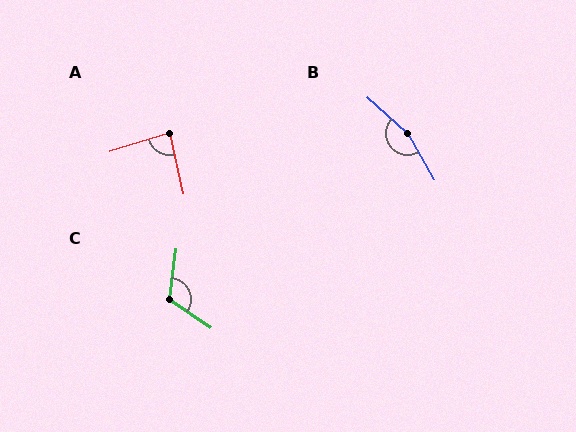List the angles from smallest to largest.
A (85°), C (118°), B (162°).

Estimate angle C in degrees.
Approximately 118 degrees.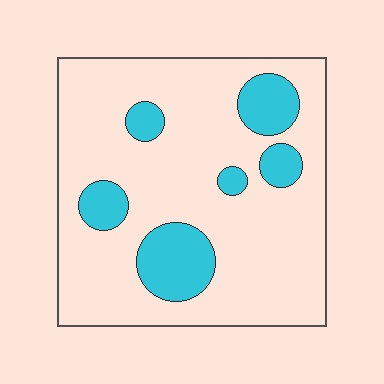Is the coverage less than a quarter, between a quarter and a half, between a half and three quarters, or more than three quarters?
Less than a quarter.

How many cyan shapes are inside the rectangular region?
6.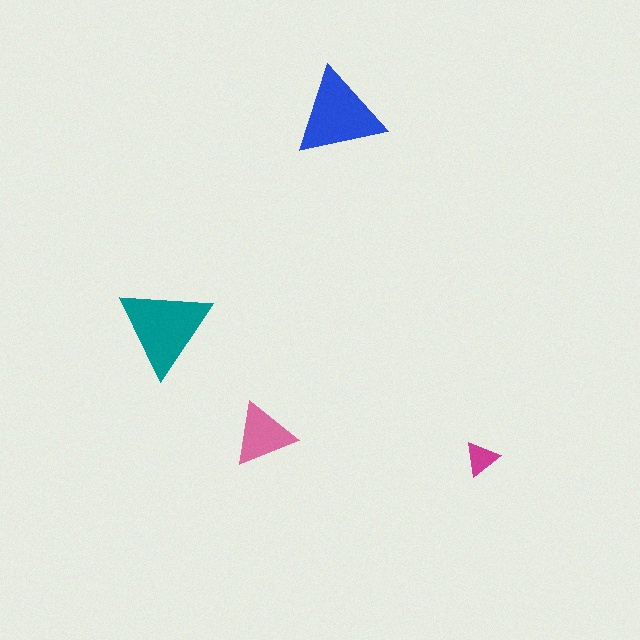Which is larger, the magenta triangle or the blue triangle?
The blue one.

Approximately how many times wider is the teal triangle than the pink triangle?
About 1.5 times wider.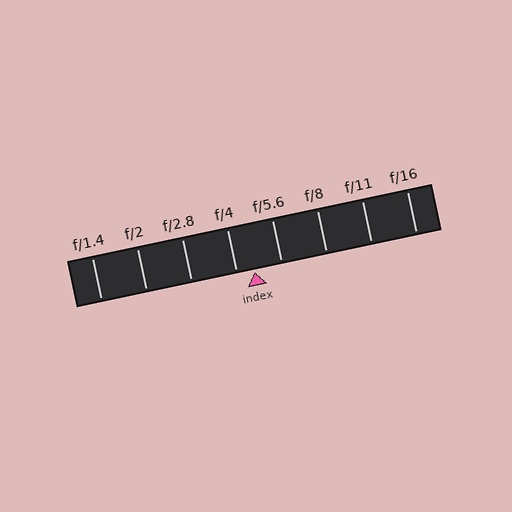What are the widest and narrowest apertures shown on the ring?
The widest aperture shown is f/1.4 and the narrowest is f/16.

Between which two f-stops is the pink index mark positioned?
The index mark is between f/4 and f/5.6.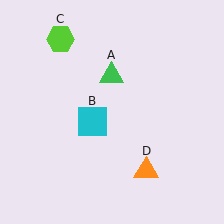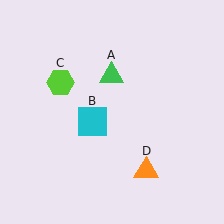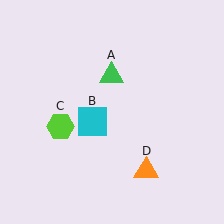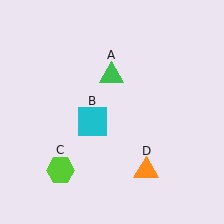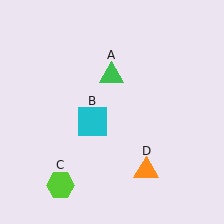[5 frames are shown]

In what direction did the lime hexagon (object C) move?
The lime hexagon (object C) moved down.